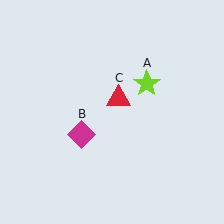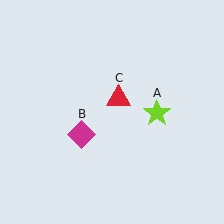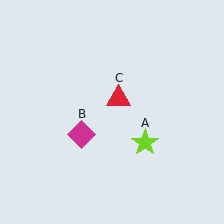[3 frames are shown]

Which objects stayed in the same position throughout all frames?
Magenta diamond (object B) and red triangle (object C) remained stationary.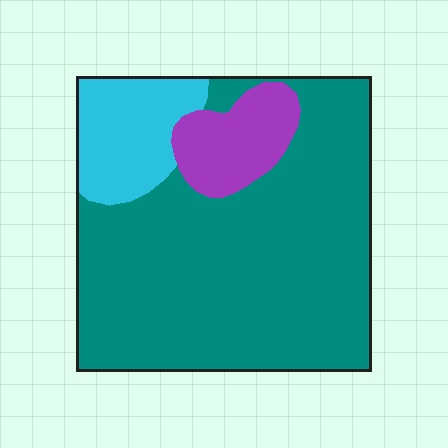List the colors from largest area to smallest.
From largest to smallest: teal, cyan, purple.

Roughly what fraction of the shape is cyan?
Cyan covers about 15% of the shape.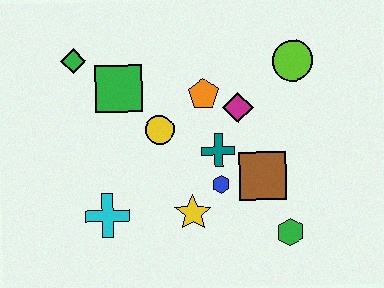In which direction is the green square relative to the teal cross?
The green square is to the left of the teal cross.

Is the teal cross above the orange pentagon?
No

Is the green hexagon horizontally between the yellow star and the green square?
No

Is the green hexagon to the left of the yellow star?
No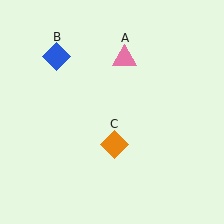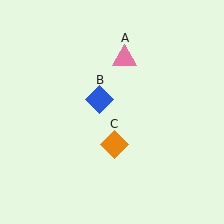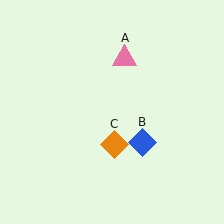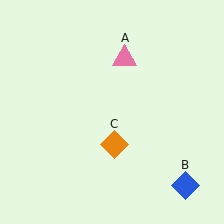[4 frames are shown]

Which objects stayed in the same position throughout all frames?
Pink triangle (object A) and orange diamond (object C) remained stationary.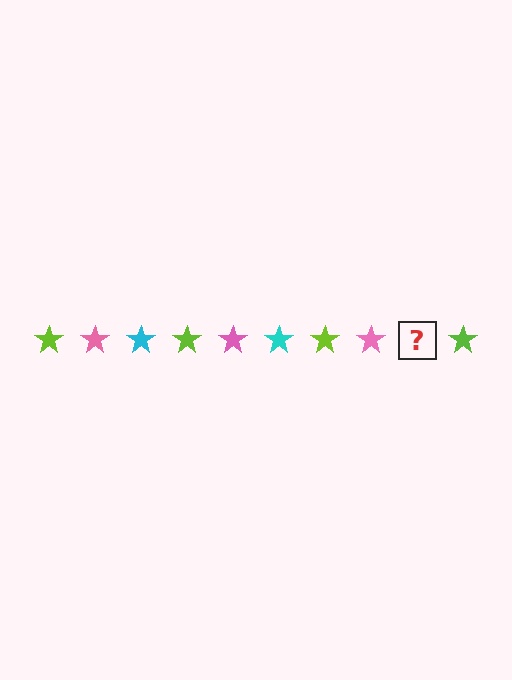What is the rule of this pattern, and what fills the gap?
The rule is that the pattern cycles through lime, pink, cyan stars. The gap should be filled with a cyan star.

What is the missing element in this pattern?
The missing element is a cyan star.